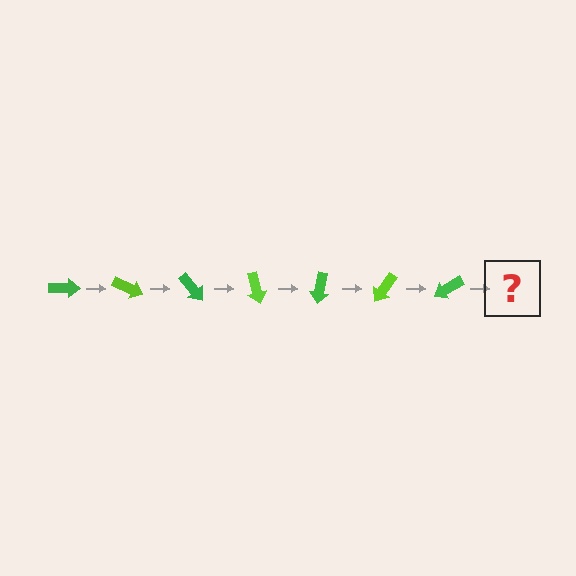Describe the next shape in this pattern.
It should be a lime arrow, rotated 175 degrees from the start.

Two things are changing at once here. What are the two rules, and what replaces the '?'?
The two rules are that it rotates 25 degrees each step and the color cycles through green and lime. The '?' should be a lime arrow, rotated 175 degrees from the start.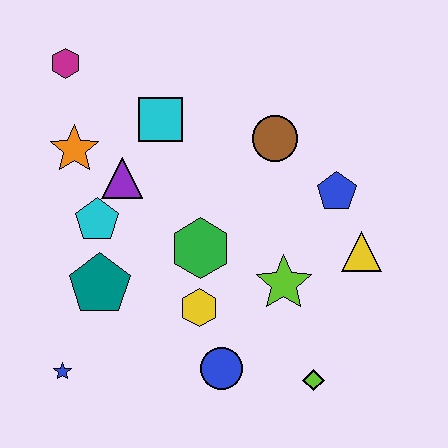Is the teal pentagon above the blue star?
Yes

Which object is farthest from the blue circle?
The magenta hexagon is farthest from the blue circle.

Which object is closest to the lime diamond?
The blue circle is closest to the lime diamond.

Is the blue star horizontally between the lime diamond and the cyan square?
No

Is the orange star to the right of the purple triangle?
No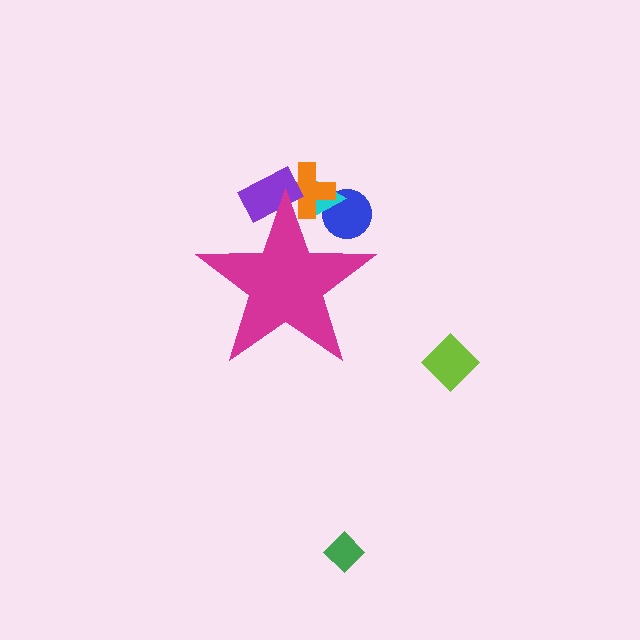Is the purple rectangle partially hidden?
Yes, the purple rectangle is partially hidden behind the magenta star.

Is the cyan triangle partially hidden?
Yes, the cyan triangle is partially hidden behind the magenta star.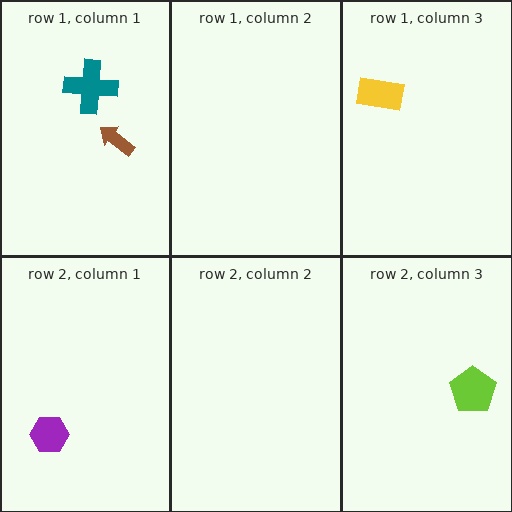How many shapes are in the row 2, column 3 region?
1.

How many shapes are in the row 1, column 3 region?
1.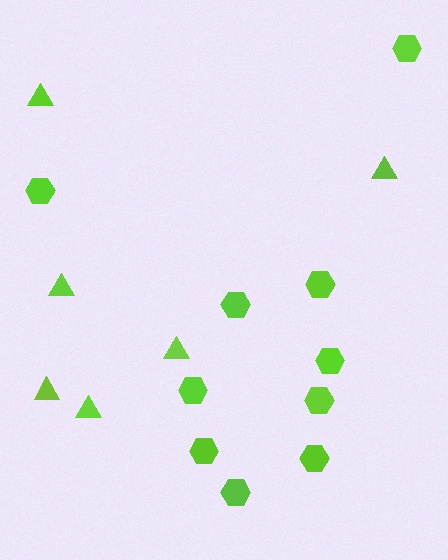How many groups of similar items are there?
There are 2 groups: one group of triangles (6) and one group of hexagons (10).